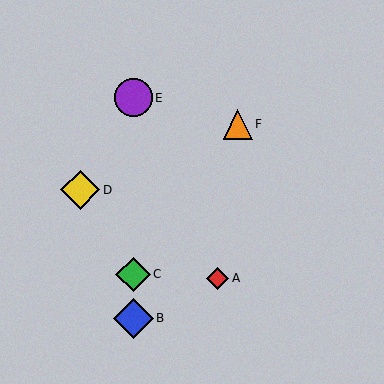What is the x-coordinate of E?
Object E is at x≈133.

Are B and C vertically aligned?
Yes, both are at x≈133.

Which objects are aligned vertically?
Objects B, C, E are aligned vertically.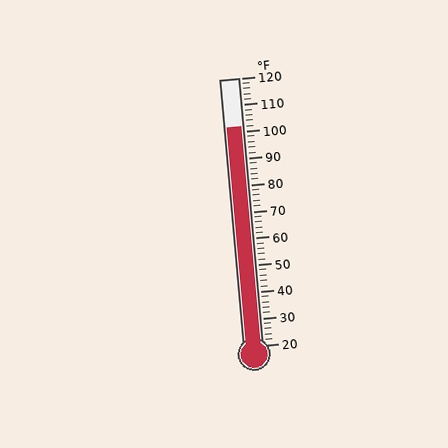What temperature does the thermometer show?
The thermometer shows approximately 102°F.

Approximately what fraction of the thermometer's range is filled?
The thermometer is filled to approximately 80% of its range.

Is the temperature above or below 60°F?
The temperature is above 60°F.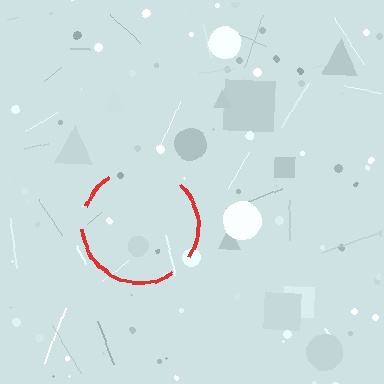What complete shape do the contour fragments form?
The contour fragments form a circle.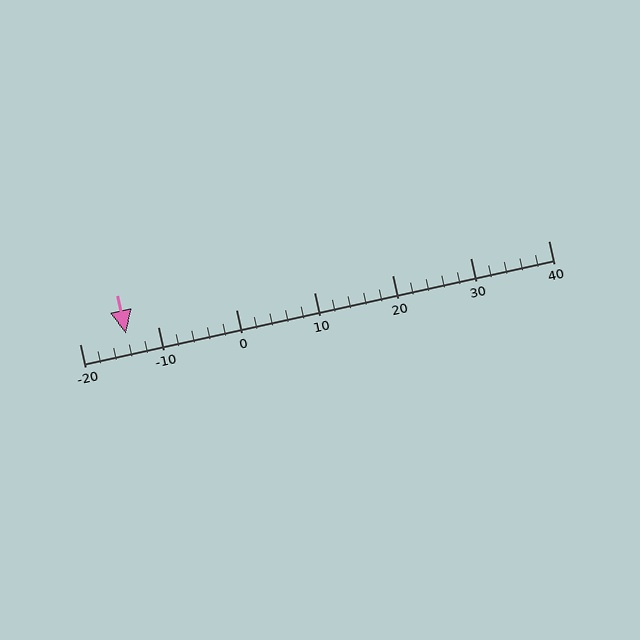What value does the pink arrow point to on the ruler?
The pink arrow points to approximately -14.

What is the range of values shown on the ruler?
The ruler shows values from -20 to 40.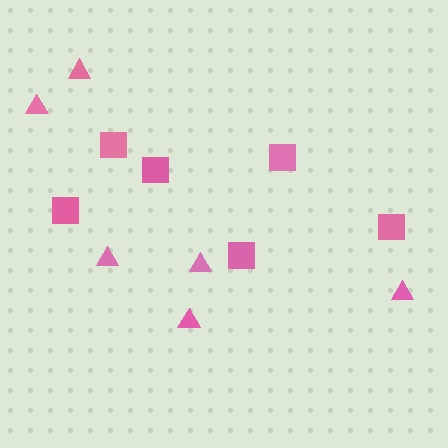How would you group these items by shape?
There are 2 groups: one group of squares (6) and one group of triangles (6).